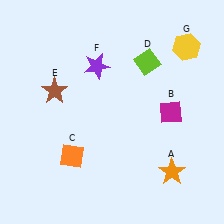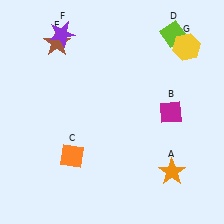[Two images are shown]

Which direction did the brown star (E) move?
The brown star (E) moved up.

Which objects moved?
The objects that moved are: the lime diamond (D), the brown star (E), the purple star (F).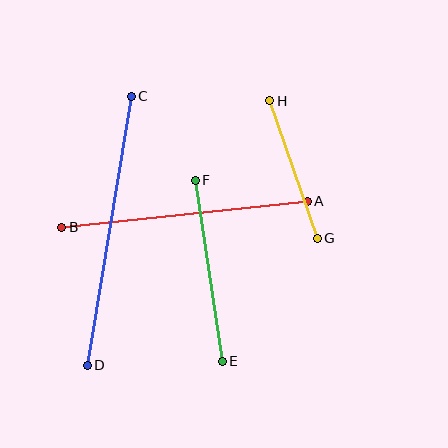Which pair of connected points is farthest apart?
Points C and D are farthest apart.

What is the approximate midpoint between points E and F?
The midpoint is at approximately (209, 271) pixels.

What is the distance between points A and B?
The distance is approximately 246 pixels.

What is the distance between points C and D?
The distance is approximately 273 pixels.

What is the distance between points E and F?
The distance is approximately 183 pixels.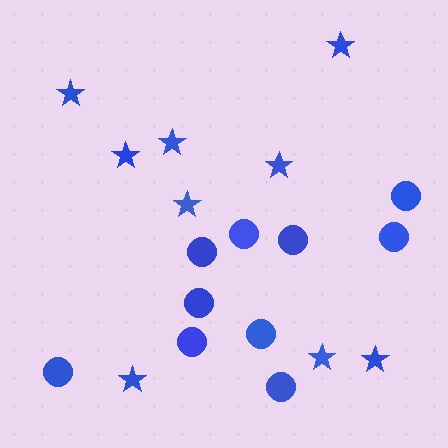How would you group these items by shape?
There are 2 groups: one group of stars (9) and one group of circles (10).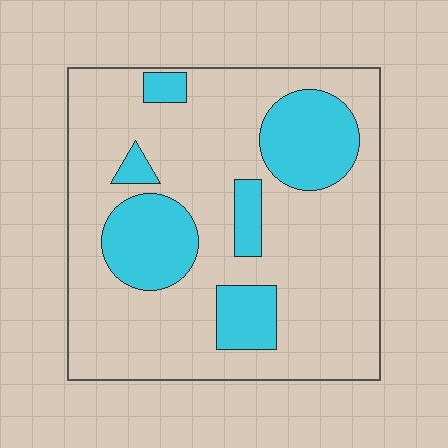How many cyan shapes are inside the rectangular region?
6.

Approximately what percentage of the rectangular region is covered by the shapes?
Approximately 25%.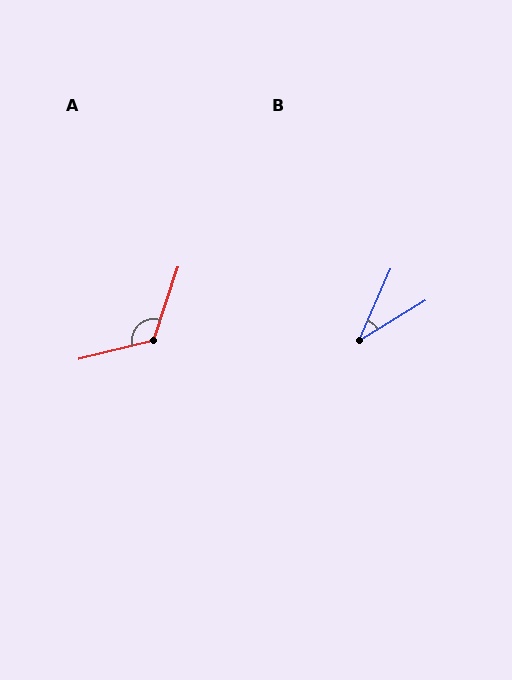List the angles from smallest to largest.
B (35°), A (123°).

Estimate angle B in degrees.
Approximately 35 degrees.